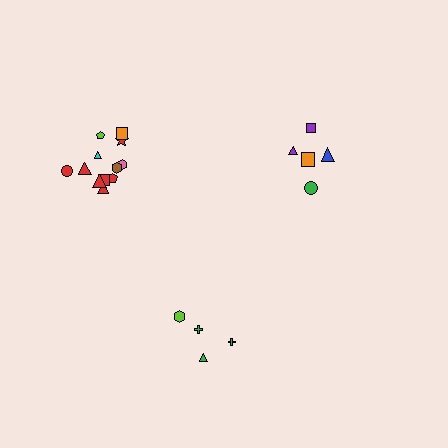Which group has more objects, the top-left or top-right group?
The top-left group.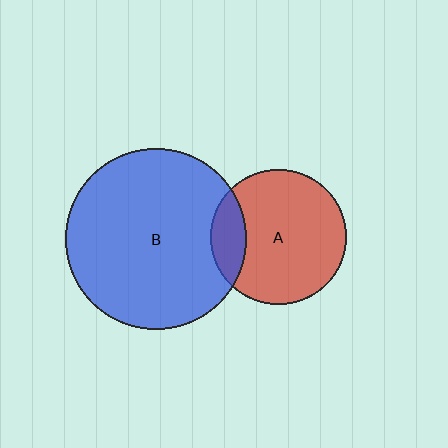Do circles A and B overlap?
Yes.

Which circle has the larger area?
Circle B (blue).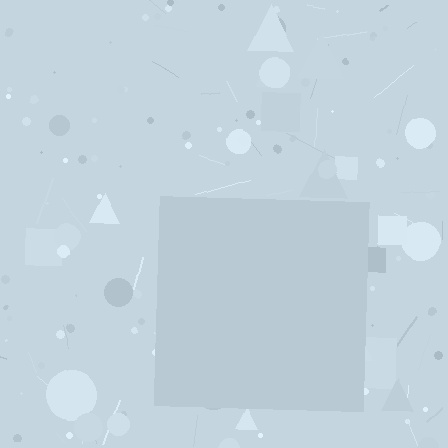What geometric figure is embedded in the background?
A square is embedded in the background.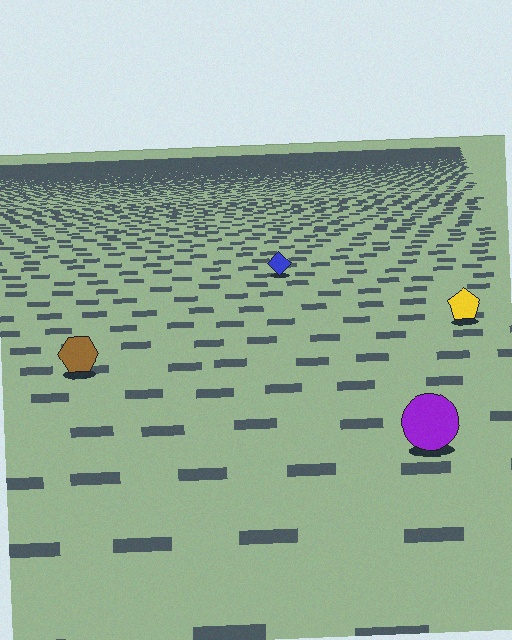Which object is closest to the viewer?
The purple circle is closest. The texture marks near it are larger and more spread out.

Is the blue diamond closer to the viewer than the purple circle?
No. The purple circle is closer — you can tell from the texture gradient: the ground texture is coarser near it.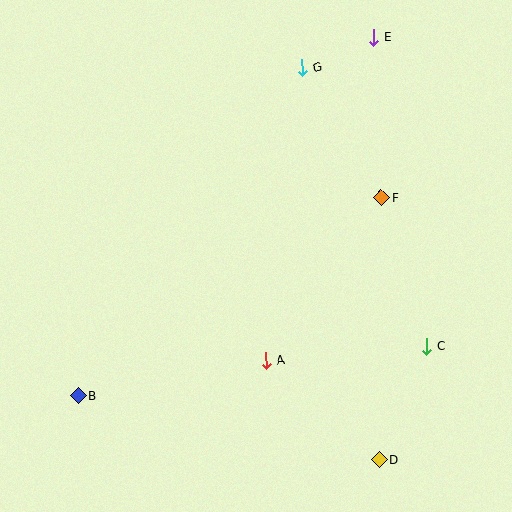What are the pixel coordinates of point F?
Point F is at (381, 198).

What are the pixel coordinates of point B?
Point B is at (78, 396).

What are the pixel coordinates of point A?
Point A is at (266, 361).